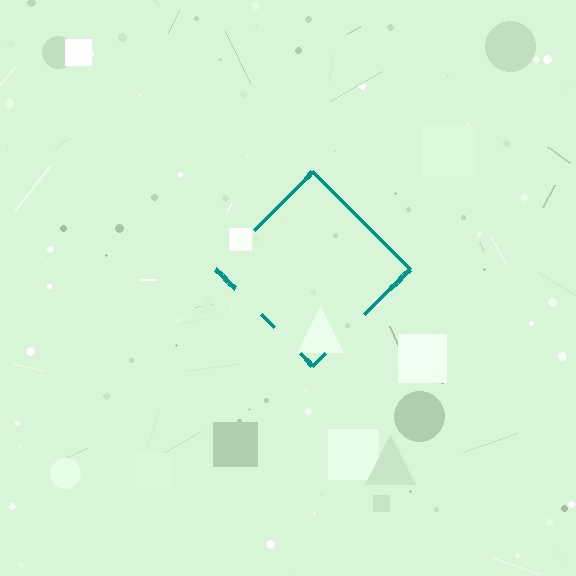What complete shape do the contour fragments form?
The contour fragments form a diamond.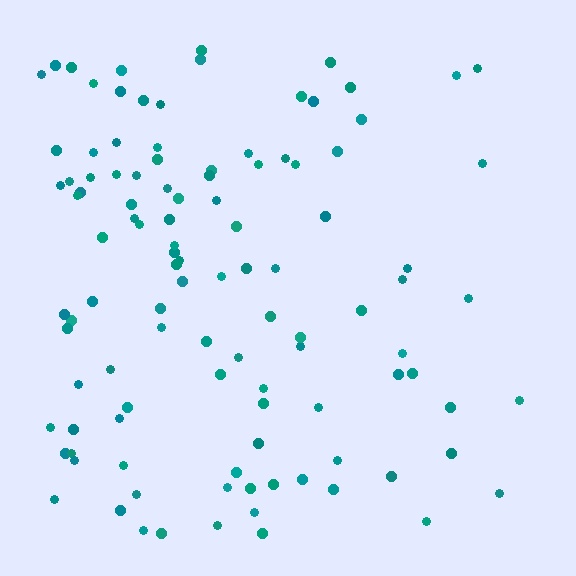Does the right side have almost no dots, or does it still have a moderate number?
Still a moderate number, just noticeably fewer than the left.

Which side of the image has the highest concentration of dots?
The left.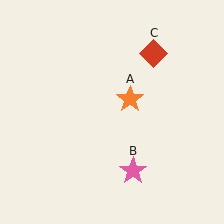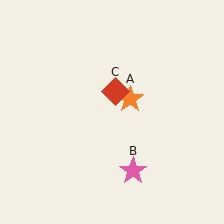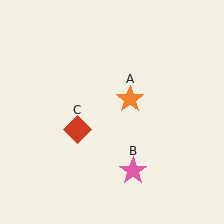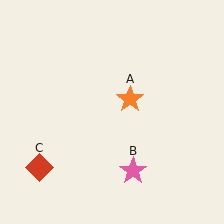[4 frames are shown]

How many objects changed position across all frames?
1 object changed position: red diamond (object C).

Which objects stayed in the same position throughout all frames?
Orange star (object A) and pink star (object B) remained stationary.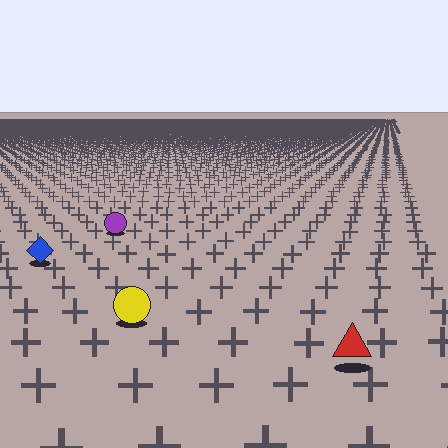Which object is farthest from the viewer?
The purple circle is farthest from the viewer. It appears smaller and the ground texture around it is denser.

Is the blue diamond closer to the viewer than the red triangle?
No. The red triangle is closer — you can tell from the texture gradient: the ground texture is coarser near it.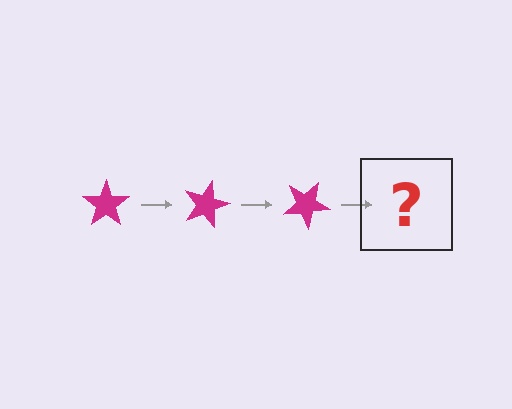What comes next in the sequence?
The next element should be a magenta star rotated 45 degrees.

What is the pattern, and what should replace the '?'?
The pattern is that the star rotates 15 degrees each step. The '?' should be a magenta star rotated 45 degrees.